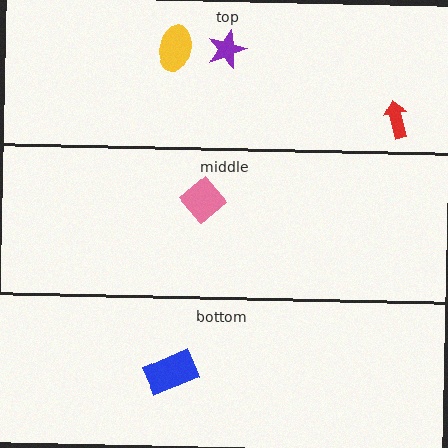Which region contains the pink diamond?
The middle region.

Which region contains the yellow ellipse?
The top region.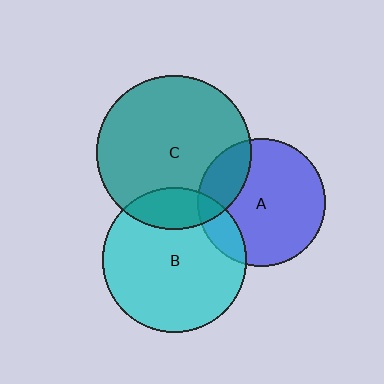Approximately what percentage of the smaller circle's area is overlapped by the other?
Approximately 20%.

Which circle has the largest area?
Circle C (teal).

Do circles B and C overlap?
Yes.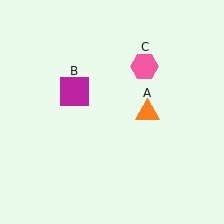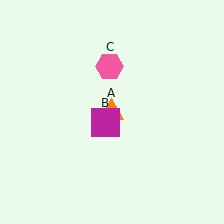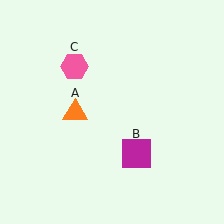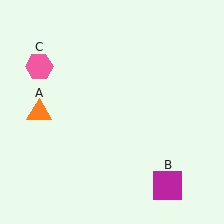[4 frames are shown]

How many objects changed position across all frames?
3 objects changed position: orange triangle (object A), magenta square (object B), pink hexagon (object C).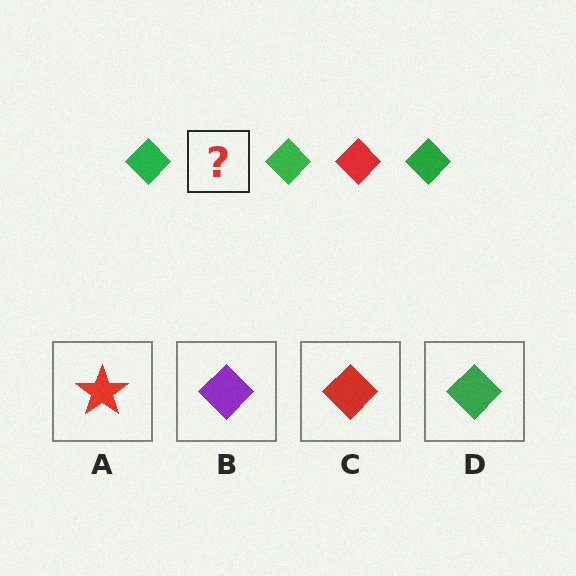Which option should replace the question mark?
Option C.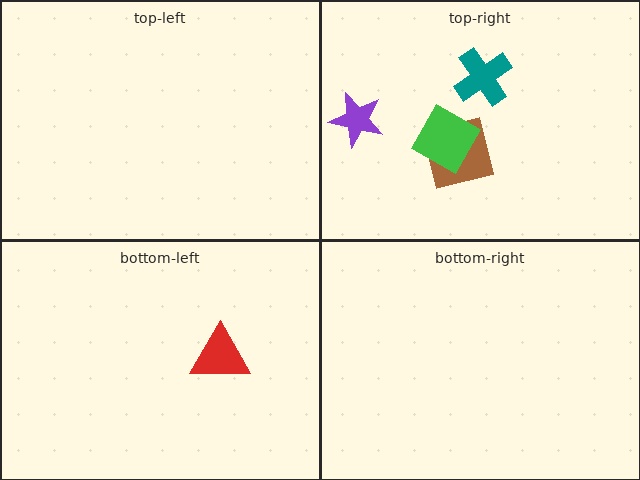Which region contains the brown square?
The top-right region.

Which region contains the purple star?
The top-right region.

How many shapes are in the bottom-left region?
1.